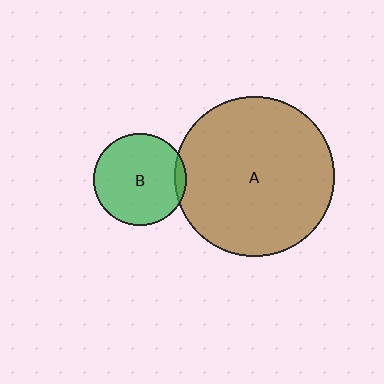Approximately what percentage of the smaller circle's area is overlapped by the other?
Approximately 5%.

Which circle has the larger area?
Circle A (brown).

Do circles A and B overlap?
Yes.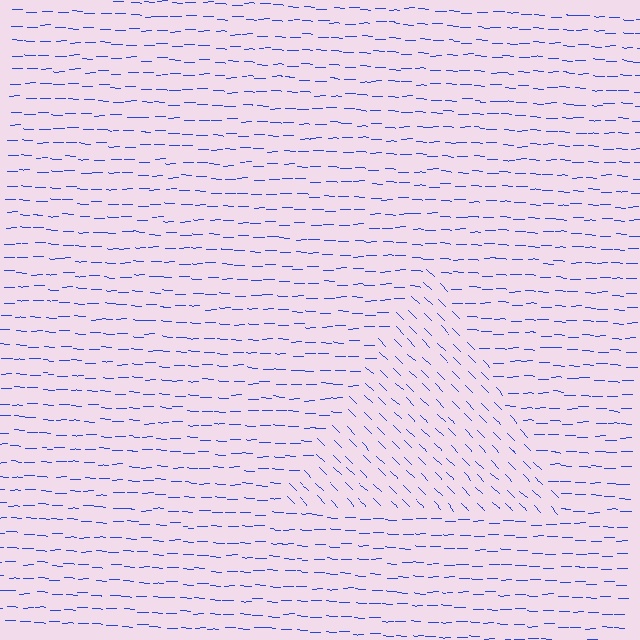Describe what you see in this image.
The image is filled with small blue line segments. A triangle region in the image has lines oriented differently from the surrounding lines, creating a visible texture boundary.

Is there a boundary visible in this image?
Yes, there is a texture boundary formed by a change in line orientation.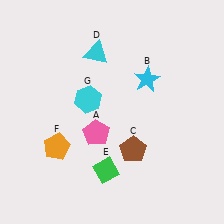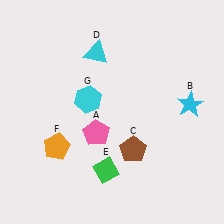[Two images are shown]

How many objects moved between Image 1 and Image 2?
1 object moved between the two images.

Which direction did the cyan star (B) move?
The cyan star (B) moved right.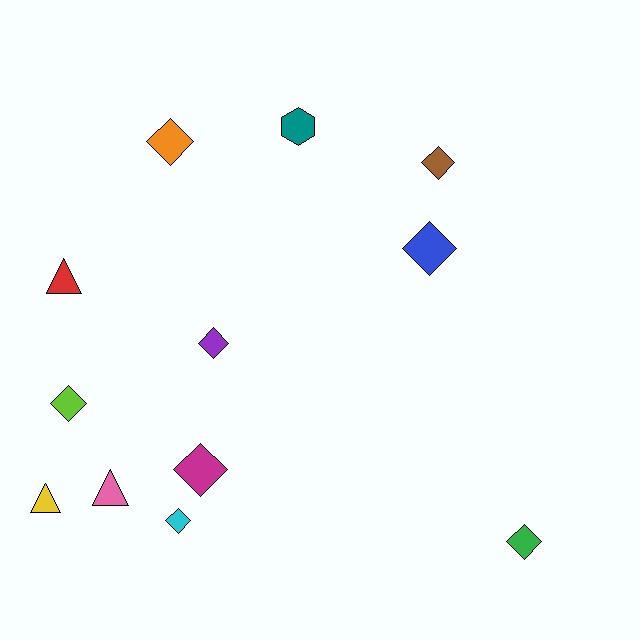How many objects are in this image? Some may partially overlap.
There are 12 objects.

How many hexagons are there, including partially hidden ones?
There is 1 hexagon.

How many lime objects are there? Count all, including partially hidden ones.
There is 1 lime object.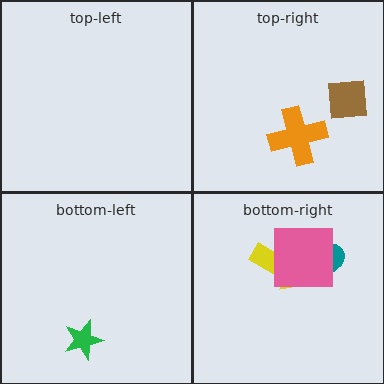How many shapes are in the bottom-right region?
3.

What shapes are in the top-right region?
The orange cross, the brown square.